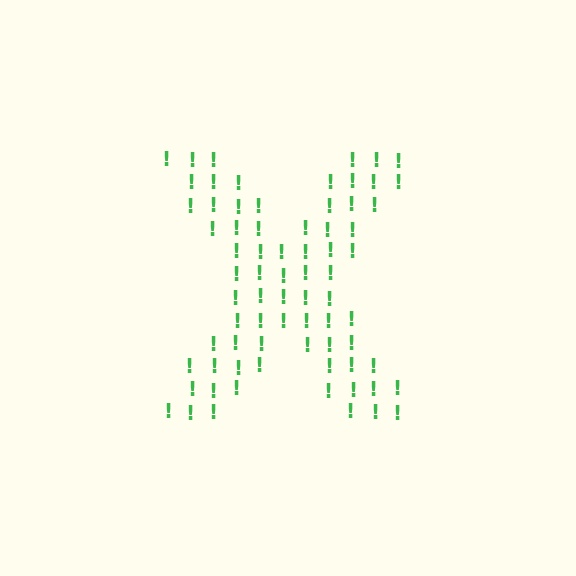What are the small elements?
The small elements are exclamation marks.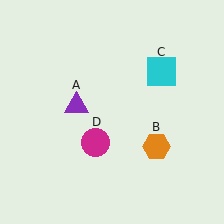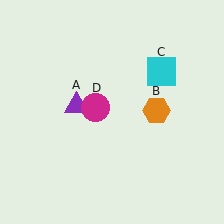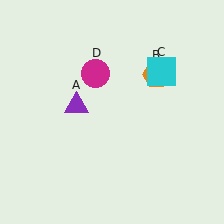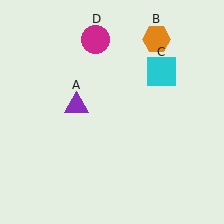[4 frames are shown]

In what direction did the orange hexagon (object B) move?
The orange hexagon (object B) moved up.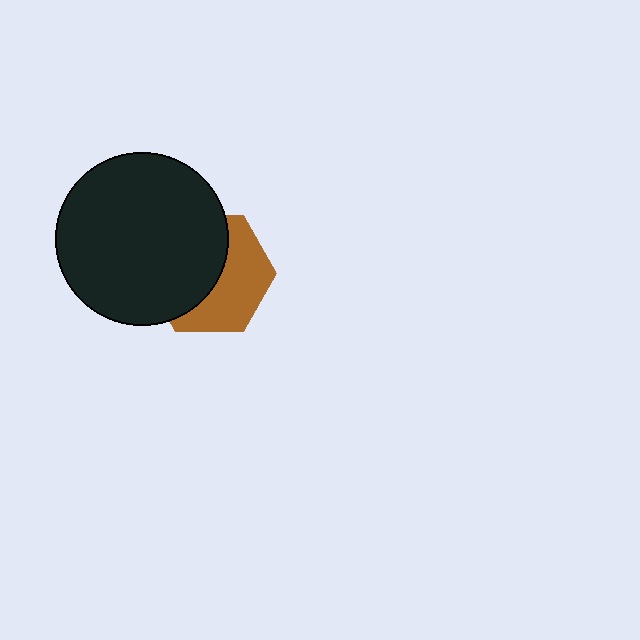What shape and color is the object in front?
The object in front is a black circle.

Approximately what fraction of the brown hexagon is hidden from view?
Roughly 53% of the brown hexagon is hidden behind the black circle.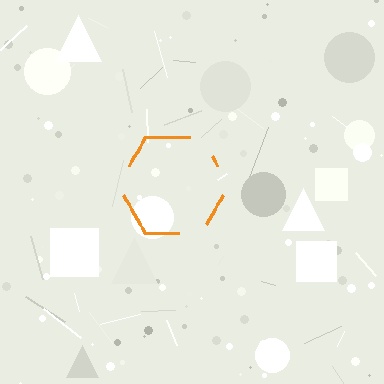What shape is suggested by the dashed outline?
The dashed outline suggests a hexagon.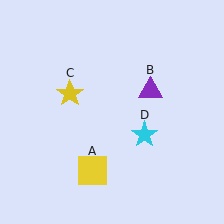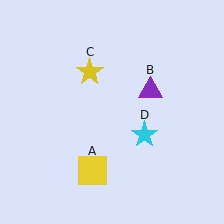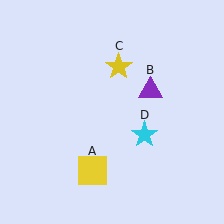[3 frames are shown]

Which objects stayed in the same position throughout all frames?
Yellow square (object A) and purple triangle (object B) and cyan star (object D) remained stationary.